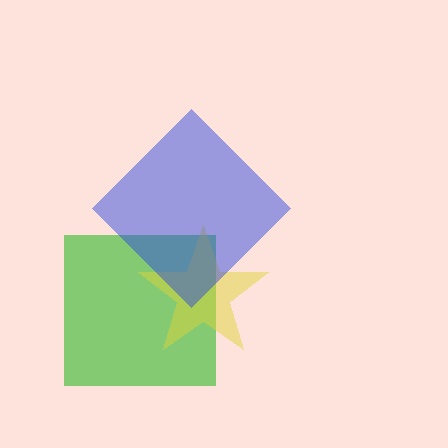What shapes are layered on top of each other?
The layered shapes are: a green square, a yellow star, a blue diamond.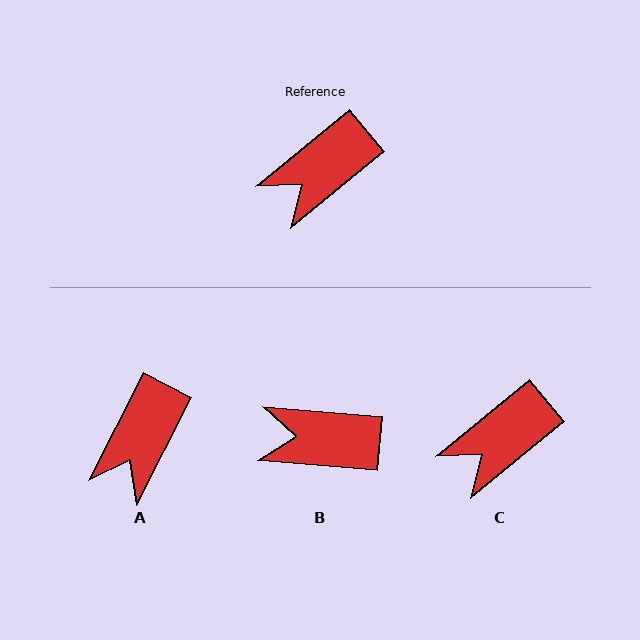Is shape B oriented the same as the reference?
No, it is off by about 44 degrees.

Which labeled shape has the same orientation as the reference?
C.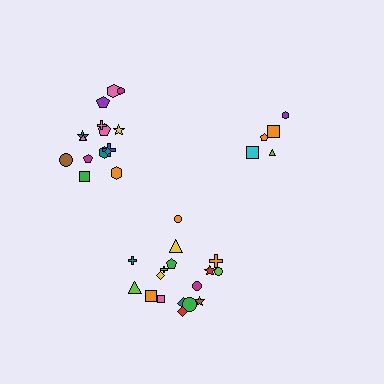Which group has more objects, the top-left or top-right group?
The top-left group.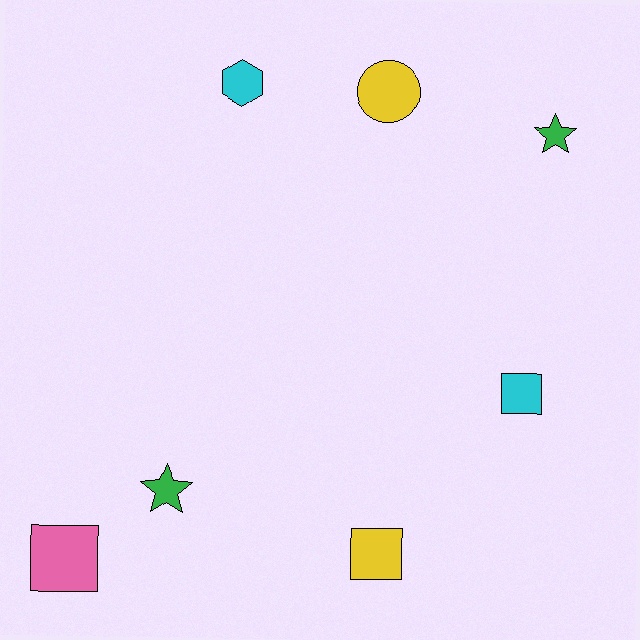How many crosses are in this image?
There are no crosses.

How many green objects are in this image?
There are 2 green objects.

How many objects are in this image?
There are 7 objects.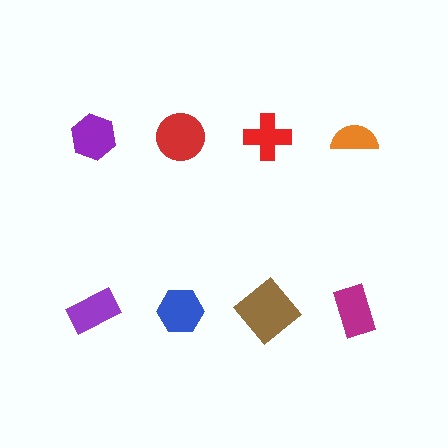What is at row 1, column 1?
A purple hexagon.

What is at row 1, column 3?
A red cross.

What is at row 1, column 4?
An orange semicircle.